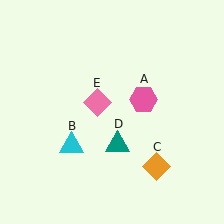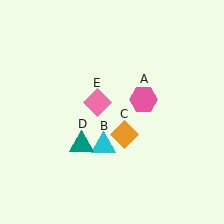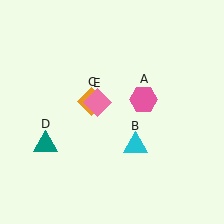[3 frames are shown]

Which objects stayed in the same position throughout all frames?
Pink hexagon (object A) and pink diamond (object E) remained stationary.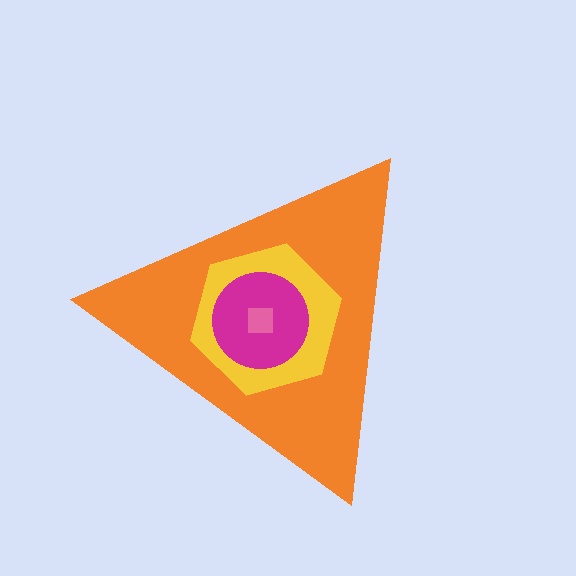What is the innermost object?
The pink square.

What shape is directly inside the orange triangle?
The yellow hexagon.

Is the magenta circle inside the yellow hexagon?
Yes.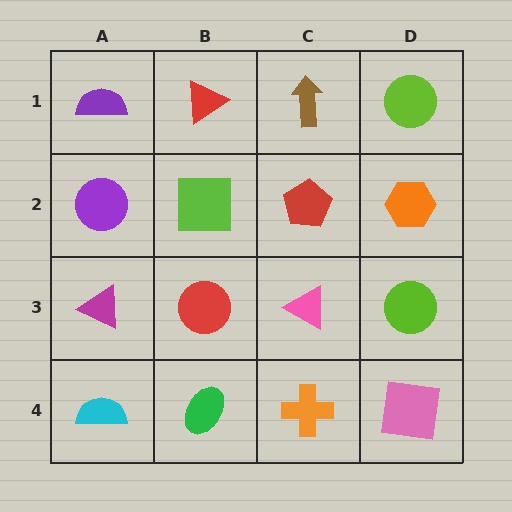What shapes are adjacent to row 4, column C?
A pink triangle (row 3, column C), a green ellipse (row 4, column B), a pink square (row 4, column D).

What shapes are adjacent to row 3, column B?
A lime square (row 2, column B), a green ellipse (row 4, column B), a magenta triangle (row 3, column A), a pink triangle (row 3, column C).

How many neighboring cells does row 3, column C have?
4.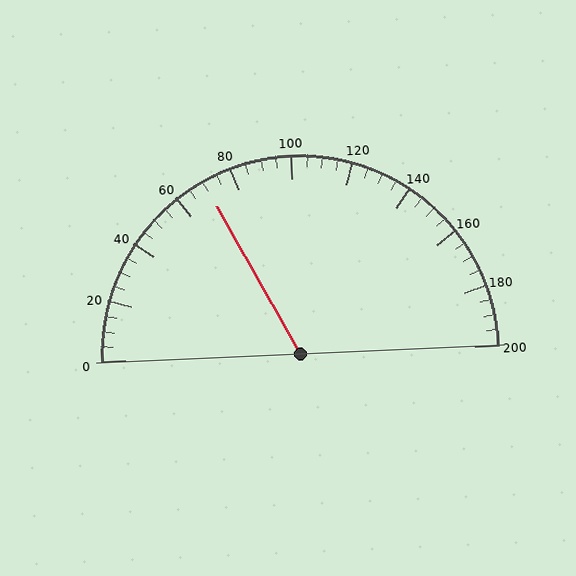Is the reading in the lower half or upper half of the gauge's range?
The reading is in the lower half of the range (0 to 200).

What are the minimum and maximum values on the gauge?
The gauge ranges from 0 to 200.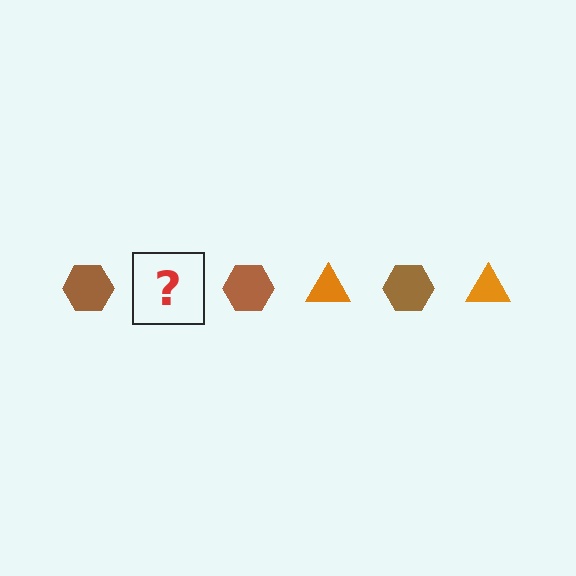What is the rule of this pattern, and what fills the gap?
The rule is that the pattern alternates between brown hexagon and orange triangle. The gap should be filled with an orange triangle.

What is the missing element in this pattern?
The missing element is an orange triangle.